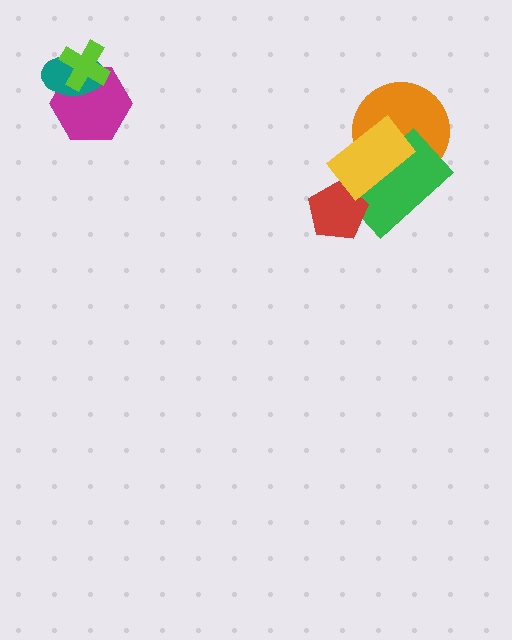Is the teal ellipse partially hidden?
Yes, it is partially covered by another shape.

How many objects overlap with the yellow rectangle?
3 objects overlap with the yellow rectangle.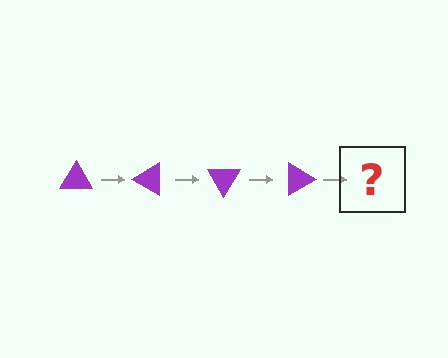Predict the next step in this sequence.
The next step is a purple triangle rotated 120 degrees.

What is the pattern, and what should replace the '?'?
The pattern is that the triangle rotates 30 degrees each step. The '?' should be a purple triangle rotated 120 degrees.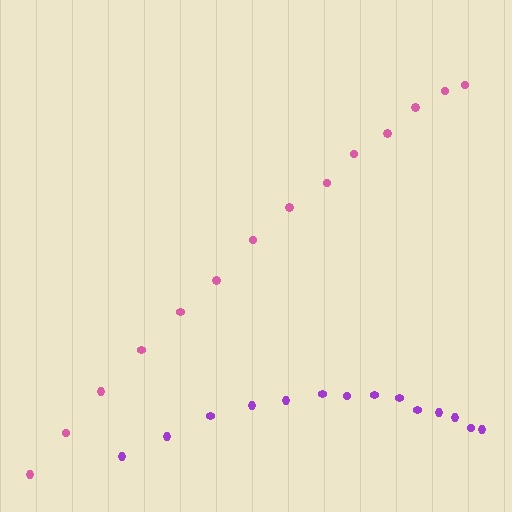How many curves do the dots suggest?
There are 2 distinct paths.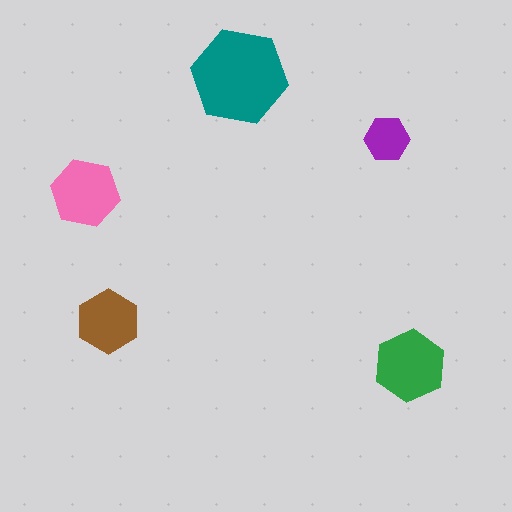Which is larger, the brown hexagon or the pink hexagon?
The pink one.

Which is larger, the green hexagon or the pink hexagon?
The green one.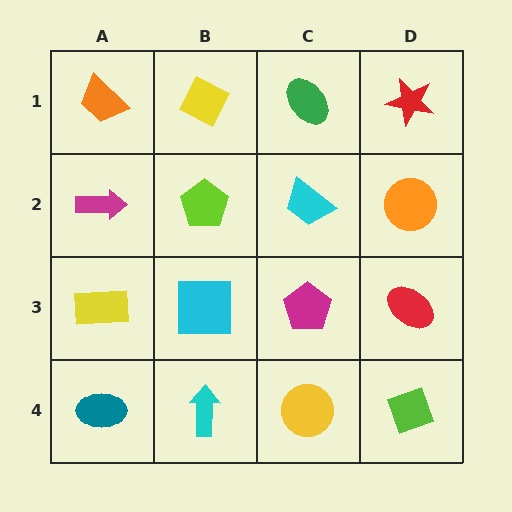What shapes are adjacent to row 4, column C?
A magenta pentagon (row 3, column C), a cyan arrow (row 4, column B), a lime diamond (row 4, column D).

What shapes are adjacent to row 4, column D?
A red ellipse (row 3, column D), a yellow circle (row 4, column C).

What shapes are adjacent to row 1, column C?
A cyan trapezoid (row 2, column C), a yellow diamond (row 1, column B), a red star (row 1, column D).